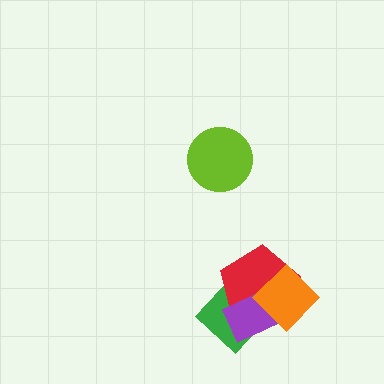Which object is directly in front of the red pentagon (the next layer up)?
The purple rectangle is directly in front of the red pentagon.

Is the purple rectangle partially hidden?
Yes, it is partially covered by another shape.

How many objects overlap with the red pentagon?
3 objects overlap with the red pentagon.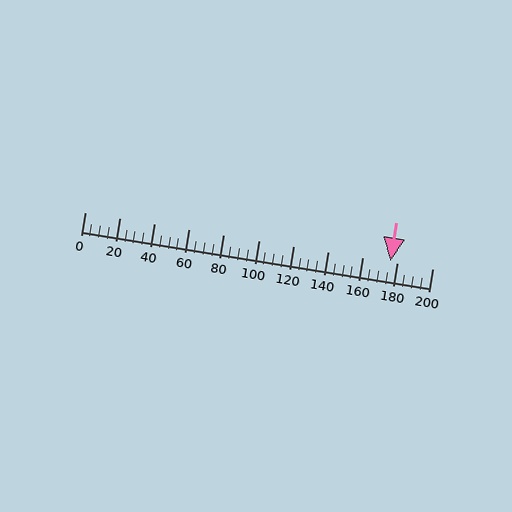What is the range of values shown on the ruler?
The ruler shows values from 0 to 200.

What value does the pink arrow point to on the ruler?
The pink arrow points to approximately 176.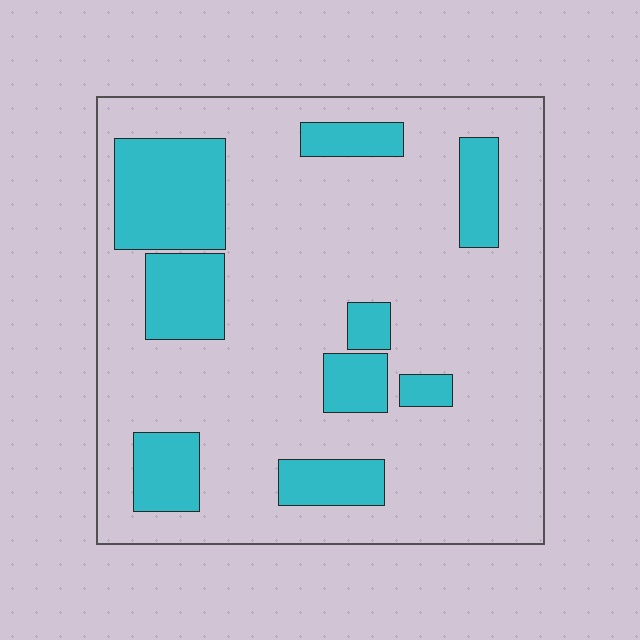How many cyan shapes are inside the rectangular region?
9.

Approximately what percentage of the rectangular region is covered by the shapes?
Approximately 25%.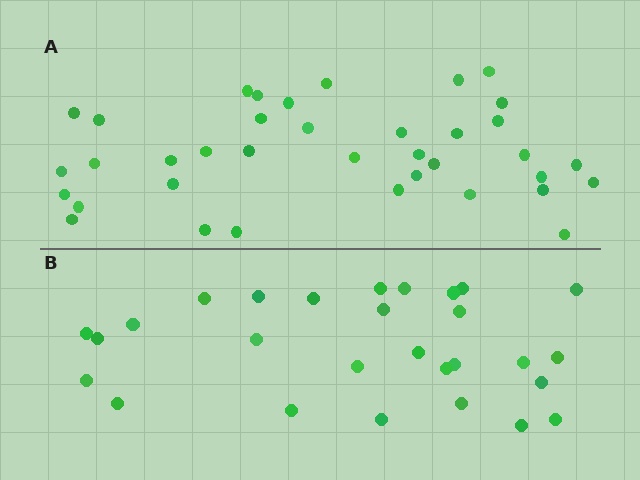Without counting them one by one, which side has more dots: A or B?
Region A (the top region) has more dots.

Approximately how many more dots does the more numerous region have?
Region A has roughly 8 or so more dots than region B.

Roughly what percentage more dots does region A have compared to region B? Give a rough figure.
About 30% more.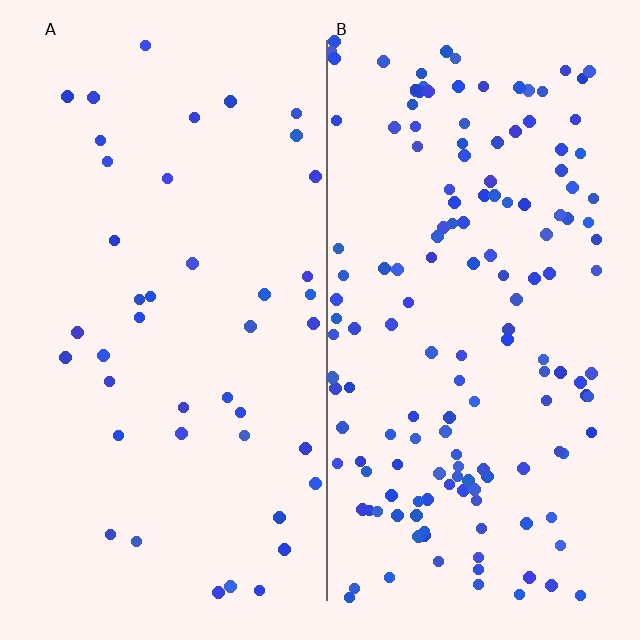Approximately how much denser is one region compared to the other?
Approximately 3.7× — region B over region A.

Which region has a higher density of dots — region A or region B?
B (the right).